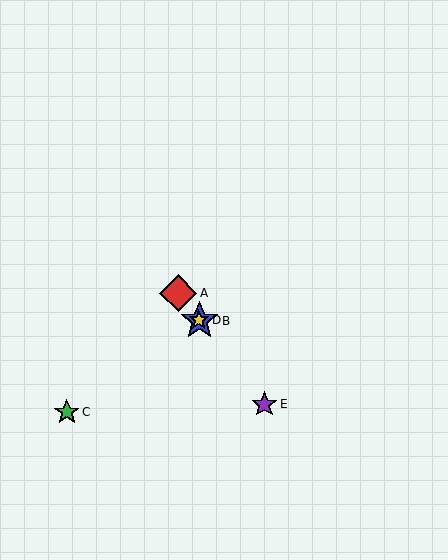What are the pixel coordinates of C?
Object C is at (67, 412).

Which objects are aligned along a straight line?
Objects A, B, D, E are aligned along a straight line.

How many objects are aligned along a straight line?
4 objects (A, B, D, E) are aligned along a straight line.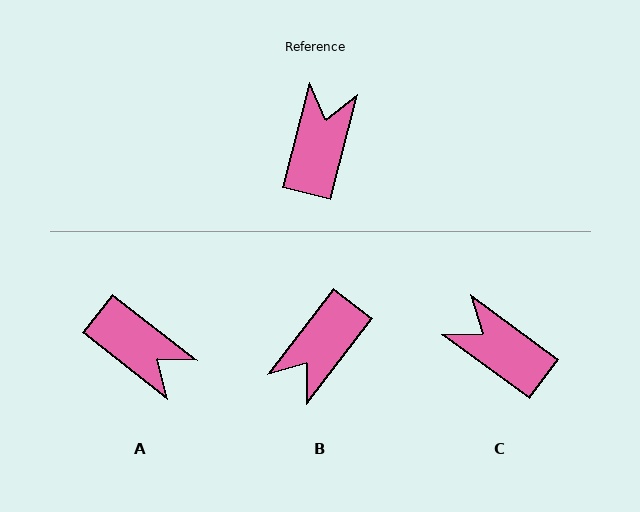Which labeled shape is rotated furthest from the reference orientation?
B, about 157 degrees away.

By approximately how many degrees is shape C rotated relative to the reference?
Approximately 68 degrees counter-clockwise.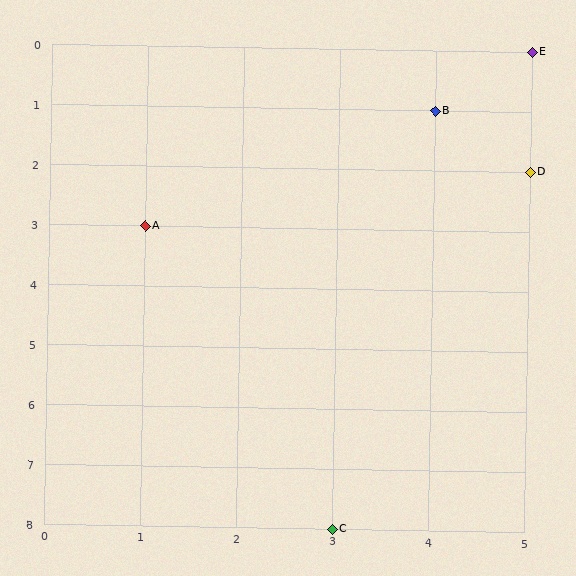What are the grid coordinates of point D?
Point D is at grid coordinates (5, 2).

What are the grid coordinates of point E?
Point E is at grid coordinates (5, 0).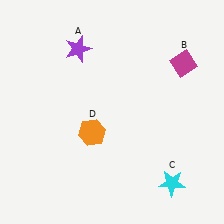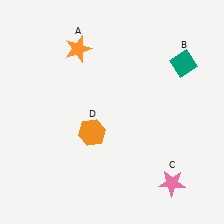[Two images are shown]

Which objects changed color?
A changed from purple to orange. B changed from magenta to teal. C changed from cyan to pink.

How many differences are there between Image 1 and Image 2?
There are 3 differences between the two images.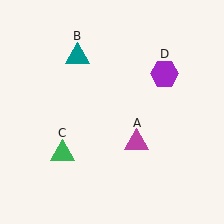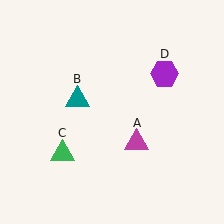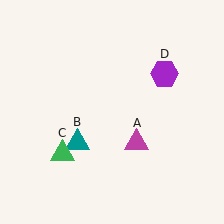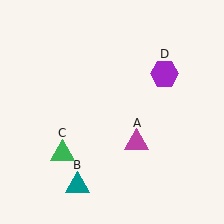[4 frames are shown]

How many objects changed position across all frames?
1 object changed position: teal triangle (object B).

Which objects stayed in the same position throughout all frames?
Magenta triangle (object A) and green triangle (object C) and purple hexagon (object D) remained stationary.